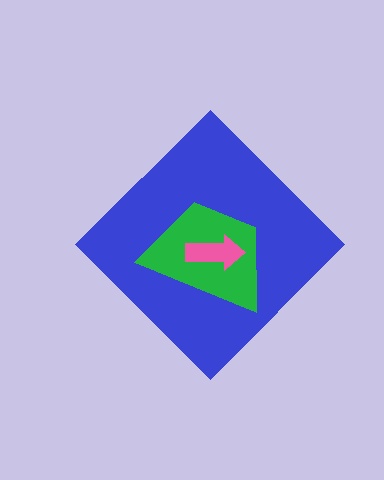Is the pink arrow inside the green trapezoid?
Yes.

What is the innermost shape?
The pink arrow.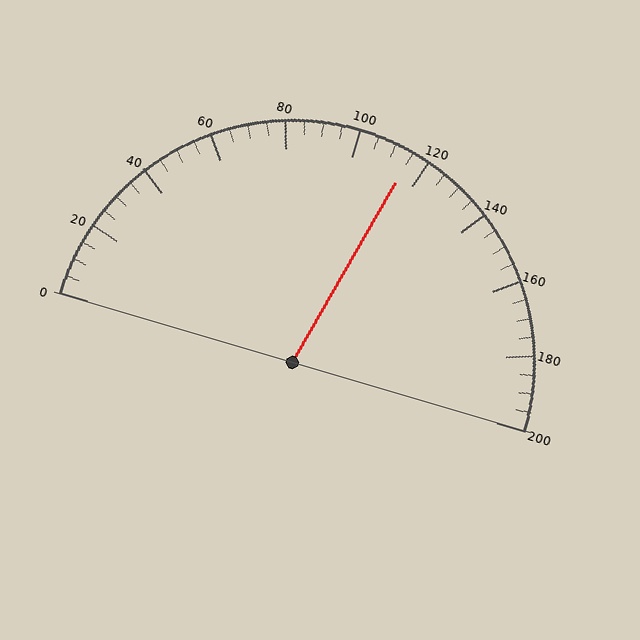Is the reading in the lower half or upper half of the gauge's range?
The reading is in the upper half of the range (0 to 200).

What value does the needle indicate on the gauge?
The needle indicates approximately 115.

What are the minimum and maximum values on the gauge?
The gauge ranges from 0 to 200.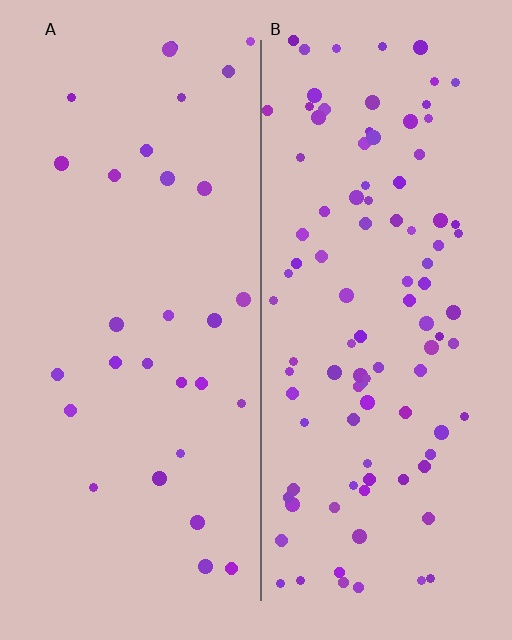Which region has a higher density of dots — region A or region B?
B (the right).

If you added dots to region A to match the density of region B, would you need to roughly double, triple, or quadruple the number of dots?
Approximately triple.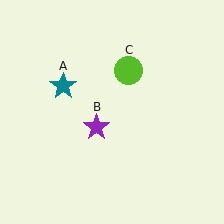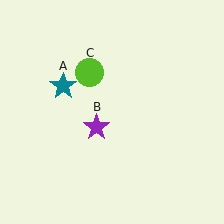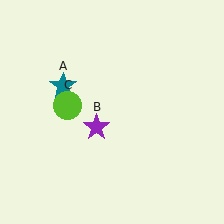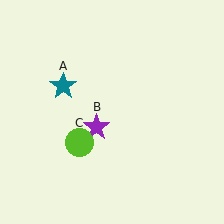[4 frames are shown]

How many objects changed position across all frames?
1 object changed position: lime circle (object C).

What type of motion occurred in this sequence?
The lime circle (object C) rotated counterclockwise around the center of the scene.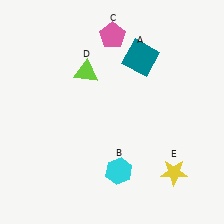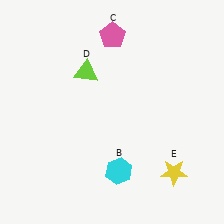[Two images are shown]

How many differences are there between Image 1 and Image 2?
There is 1 difference between the two images.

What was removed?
The teal square (A) was removed in Image 2.